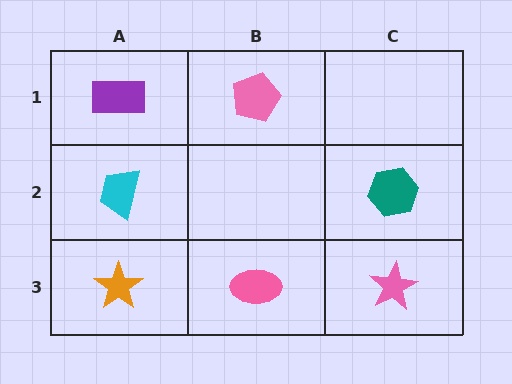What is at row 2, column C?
A teal hexagon.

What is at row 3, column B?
A pink ellipse.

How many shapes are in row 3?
3 shapes.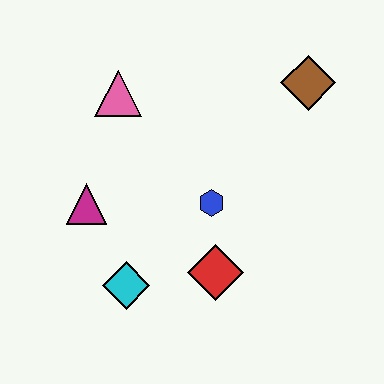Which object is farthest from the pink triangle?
The red diamond is farthest from the pink triangle.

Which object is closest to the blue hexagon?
The red diamond is closest to the blue hexagon.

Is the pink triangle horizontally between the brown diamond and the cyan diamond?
No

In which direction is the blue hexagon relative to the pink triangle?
The blue hexagon is below the pink triangle.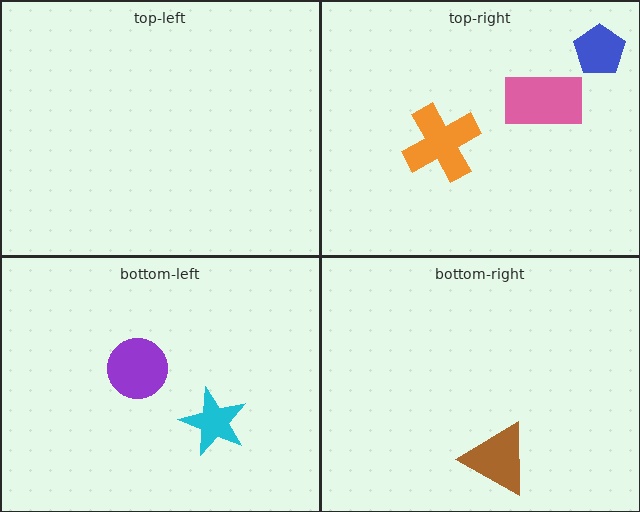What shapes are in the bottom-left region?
The cyan star, the purple circle.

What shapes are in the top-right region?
The orange cross, the blue pentagon, the pink rectangle.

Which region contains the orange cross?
The top-right region.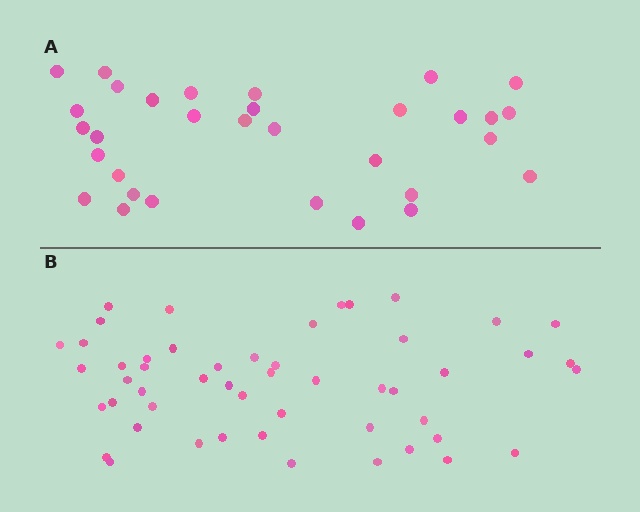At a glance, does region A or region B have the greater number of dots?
Region B (the bottom region) has more dots.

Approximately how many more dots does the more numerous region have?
Region B has approximately 20 more dots than region A.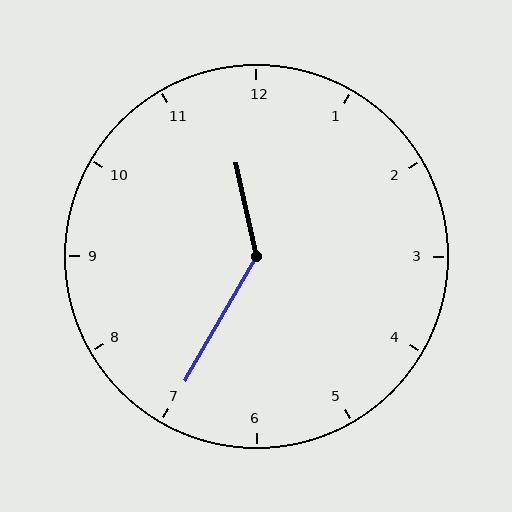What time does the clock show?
11:35.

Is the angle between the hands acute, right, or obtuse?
It is obtuse.